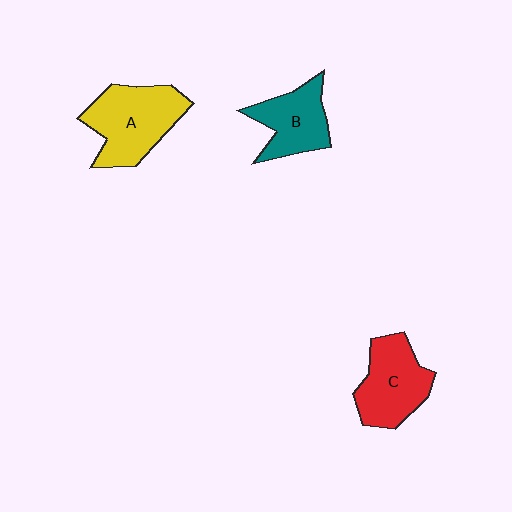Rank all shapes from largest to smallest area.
From largest to smallest: A (yellow), C (red), B (teal).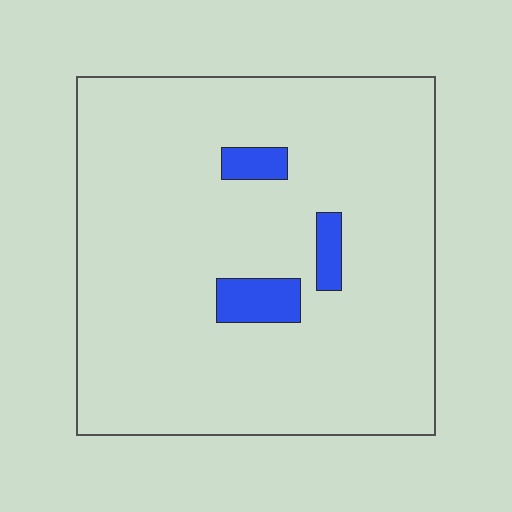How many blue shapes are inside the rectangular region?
3.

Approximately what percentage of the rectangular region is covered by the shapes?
Approximately 5%.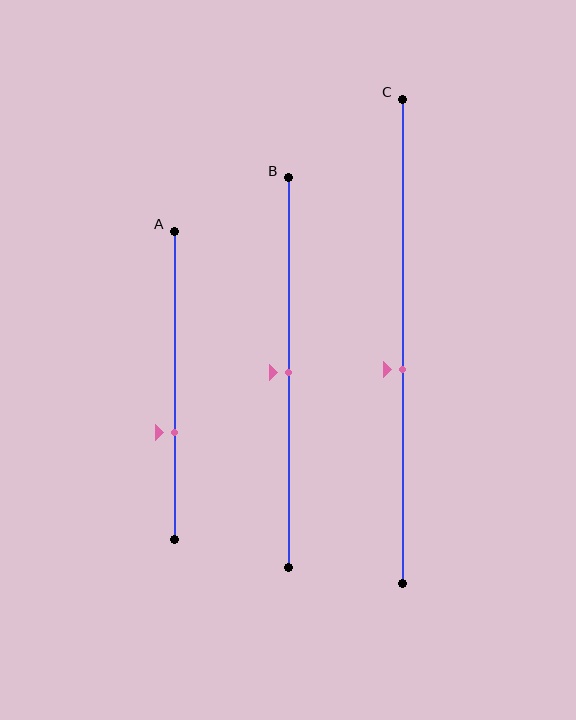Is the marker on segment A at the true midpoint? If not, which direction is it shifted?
No, the marker on segment A is shifted downward by about 15% of the segment length.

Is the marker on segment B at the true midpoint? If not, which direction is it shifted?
Yes, the marker on segment B is at the true midpoint.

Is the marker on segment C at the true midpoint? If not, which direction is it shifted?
No, the marker on segment C is shifted downward by about 6% of the segment length.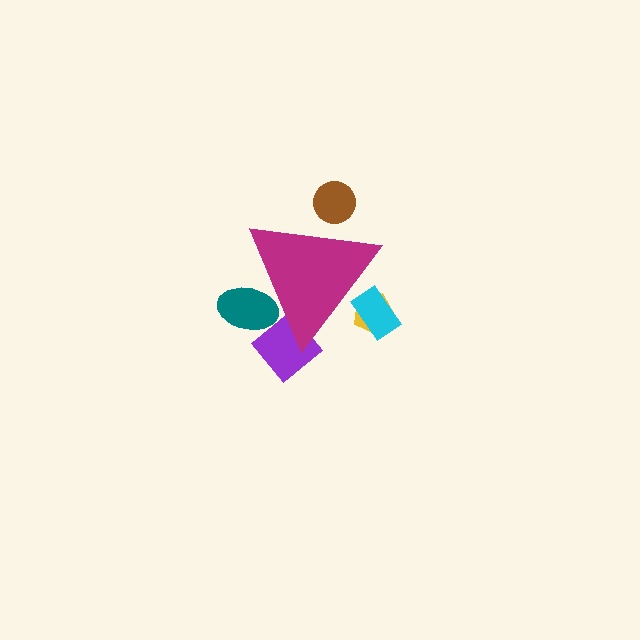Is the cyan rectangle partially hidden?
Yes, the cyan rectangle is partially hidden behind the magenta triangle.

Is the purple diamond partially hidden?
Yes, the purple diamond is partially hidden behind the magenta triangle.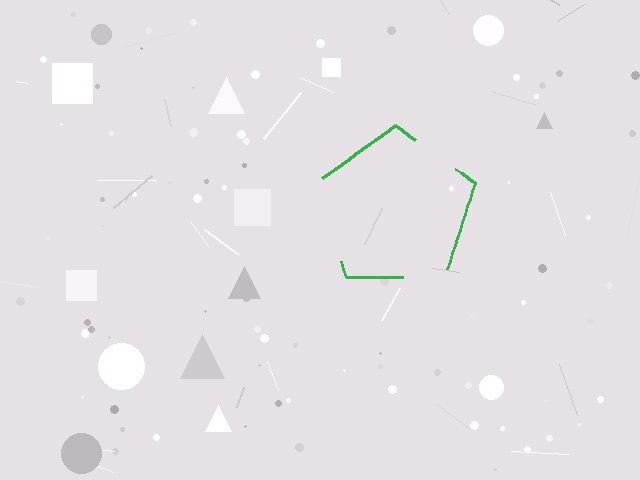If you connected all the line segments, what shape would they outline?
They would outline a pentagon.